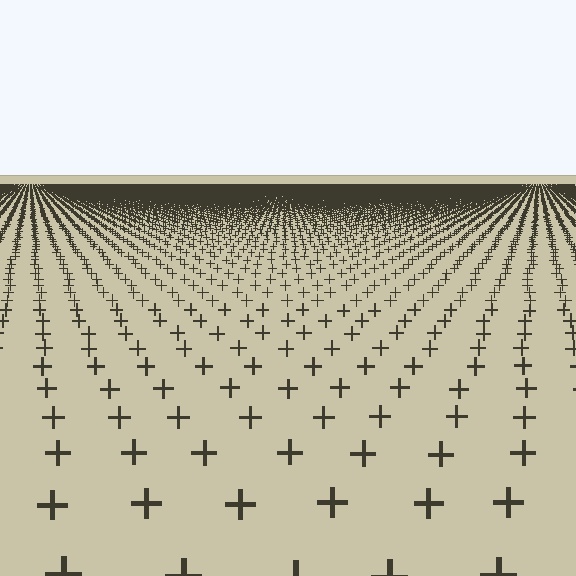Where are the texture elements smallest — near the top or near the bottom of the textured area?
Near the top.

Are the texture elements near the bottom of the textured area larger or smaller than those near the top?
Larger. Near the bottom, elements are closer to the viewer and appear at a bigger on-screen size.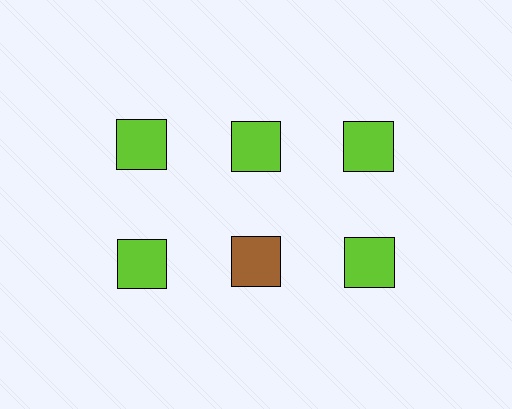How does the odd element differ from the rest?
It has a different color: brown instead of lime.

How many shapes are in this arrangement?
There are 6 shapes arranged in a grid pattern.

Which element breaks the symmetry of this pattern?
The brown square in the second row, second from left column breaks the symmetry. All other shapes are lime squares.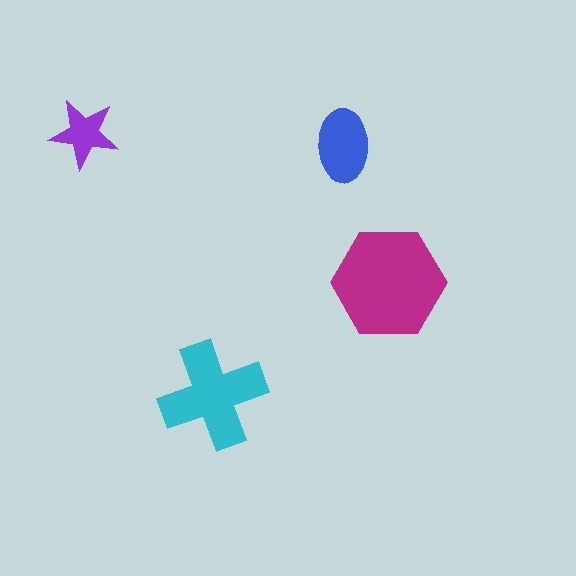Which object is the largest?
The magenta hexagon.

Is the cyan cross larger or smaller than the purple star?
Larger.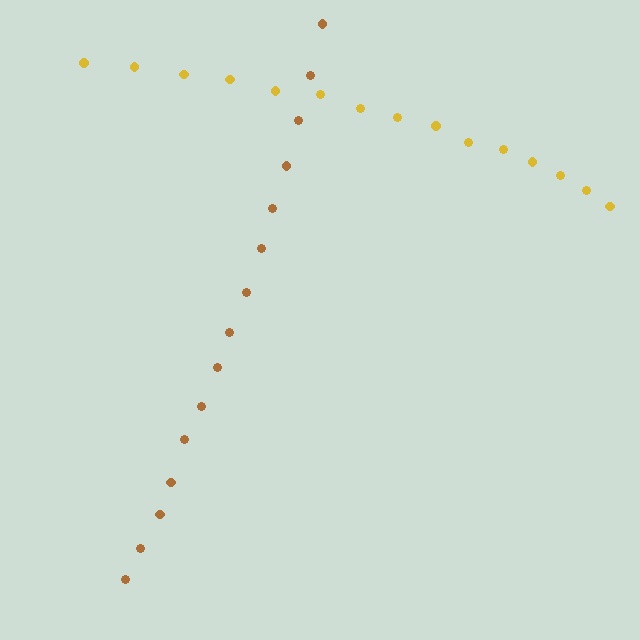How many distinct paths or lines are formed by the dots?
There are 2 distinct paths.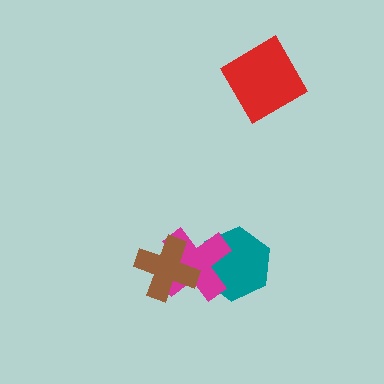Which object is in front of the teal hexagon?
The magenta cross is in front of the teal hexagon.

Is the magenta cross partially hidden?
Yes, it is partially covered by another shape.